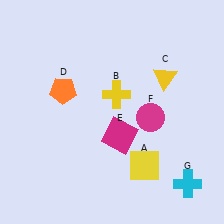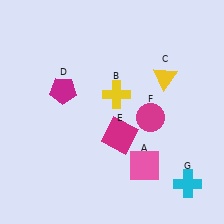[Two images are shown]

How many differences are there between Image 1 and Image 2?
There are 2 differences between the two images.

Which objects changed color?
A changed from yellow to pink. D changed from orange to magenta.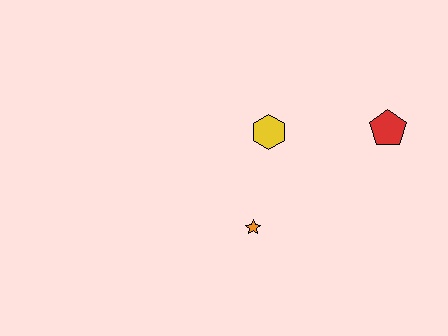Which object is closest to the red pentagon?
The yellow hexagon is closest to the red pentagon.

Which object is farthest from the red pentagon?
The orange star is farthest from the red pentagon.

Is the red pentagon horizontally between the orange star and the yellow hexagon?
No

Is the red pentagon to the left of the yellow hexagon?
No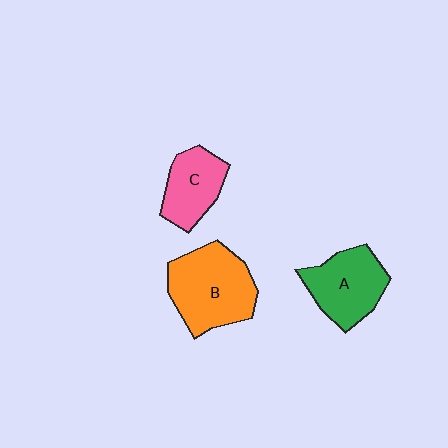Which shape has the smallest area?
Shape C (pink).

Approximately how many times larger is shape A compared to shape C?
Approximately 1.2 times.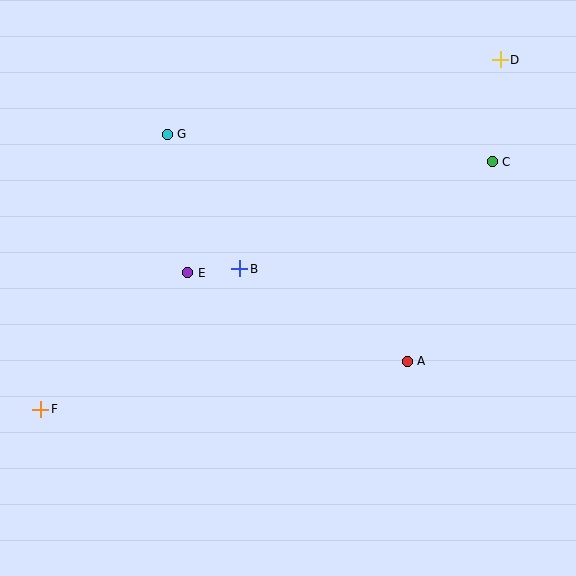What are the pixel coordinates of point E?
Point E is at (188, 273).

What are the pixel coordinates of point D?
Point D is at (500, 60).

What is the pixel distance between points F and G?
The distance between F and G is 303 pixels.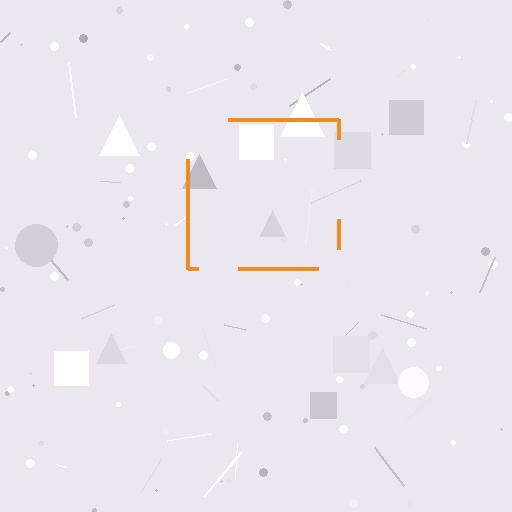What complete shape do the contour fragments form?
The contour fragments form a square.